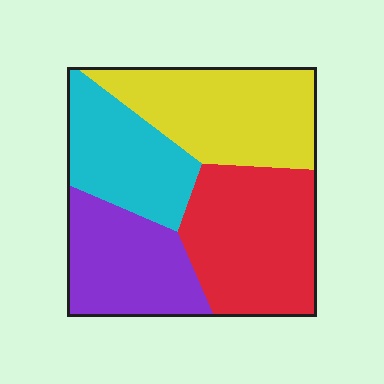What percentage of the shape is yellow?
Yellow covers about 30% of the shape.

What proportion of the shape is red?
Red covers 30% of the shape.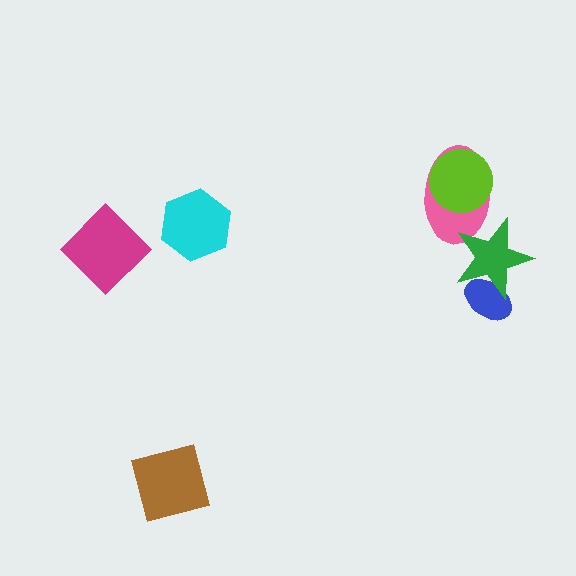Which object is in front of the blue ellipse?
The green star is in front of the blue ellipse.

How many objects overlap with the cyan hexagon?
0 objects overlap with the cyan hexagon.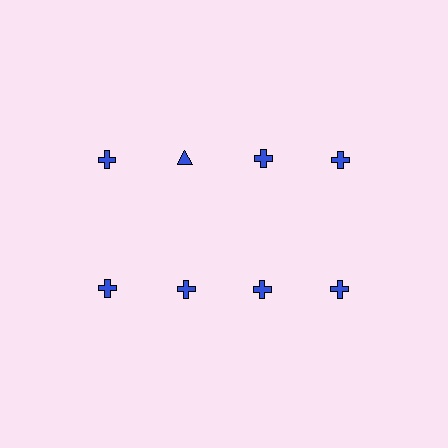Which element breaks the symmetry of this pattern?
The blue triangle in the top row, second from left column breaks the symmetry. All other shapes are blue crosses.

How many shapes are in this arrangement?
There are 8 shapes arranged in a grid pattern.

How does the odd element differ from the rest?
It has a different shape: triangle instead of cross.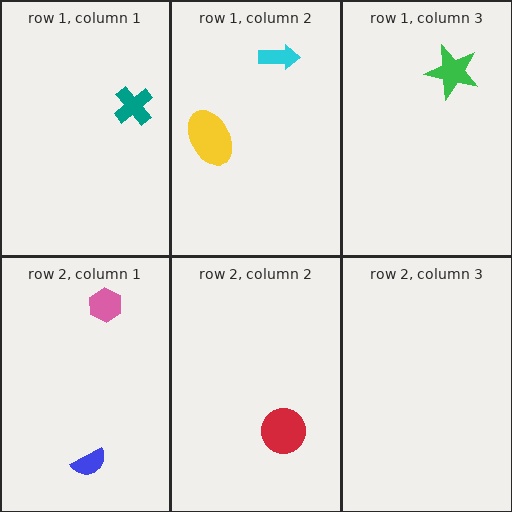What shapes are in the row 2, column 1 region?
The pink hexagon, the blue semicircle.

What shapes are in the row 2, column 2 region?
The red circle.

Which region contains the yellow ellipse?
The row 1, column 2 region.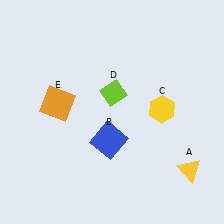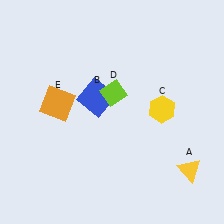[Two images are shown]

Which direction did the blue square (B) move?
The blue square (B) moved up.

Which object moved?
The blue square (B) moved up.